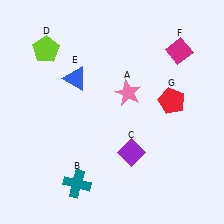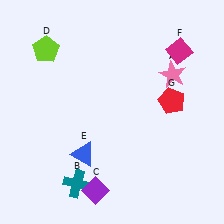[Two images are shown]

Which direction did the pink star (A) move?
The pink star (A) moved right.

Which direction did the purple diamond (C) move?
The purple diamond (C) moved down.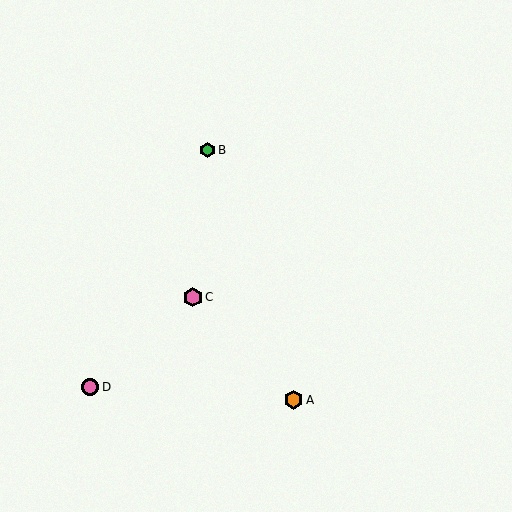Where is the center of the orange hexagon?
The center of the orange hexagon is at (294, 400).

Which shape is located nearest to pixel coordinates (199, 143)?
The green hexagon (labeled B) at (208, 150) is nearest to that location.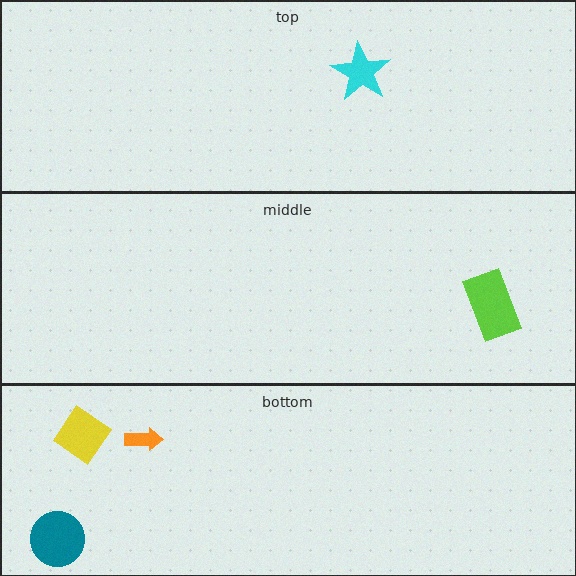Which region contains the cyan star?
The top region.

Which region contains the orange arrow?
The bottom region.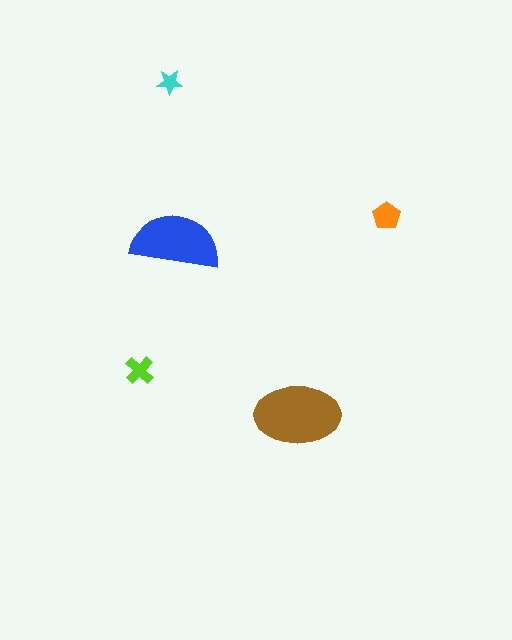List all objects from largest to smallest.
The brown ellipse, the blue semicircle, the orange pentagon, the lime cross, the cyan star.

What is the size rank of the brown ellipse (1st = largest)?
1st.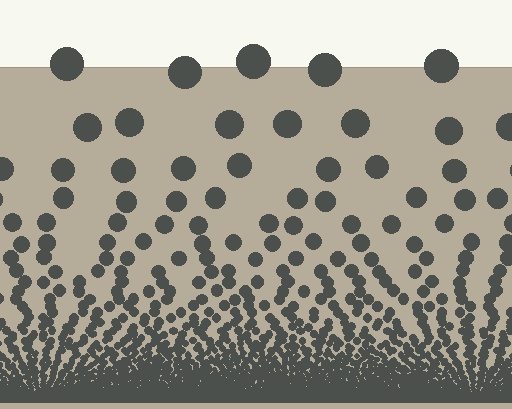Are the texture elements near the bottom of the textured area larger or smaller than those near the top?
Smaller. The gradient is inverted — elements near the bottom are smaller and denser.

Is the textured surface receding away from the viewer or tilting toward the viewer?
The surface appears to tilt toward the viewer. Texture elements get larger and sparser toward the top.